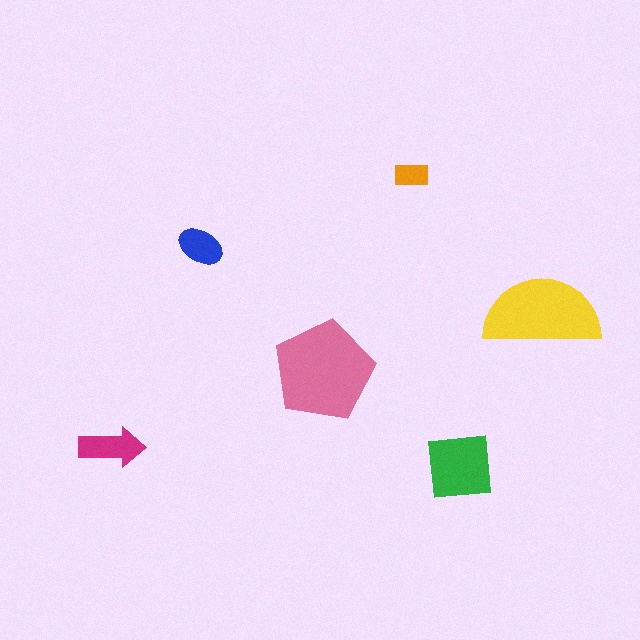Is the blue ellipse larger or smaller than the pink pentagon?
Smaller.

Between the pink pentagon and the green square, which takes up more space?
The pink pentagon.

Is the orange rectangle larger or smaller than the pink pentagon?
Smaller.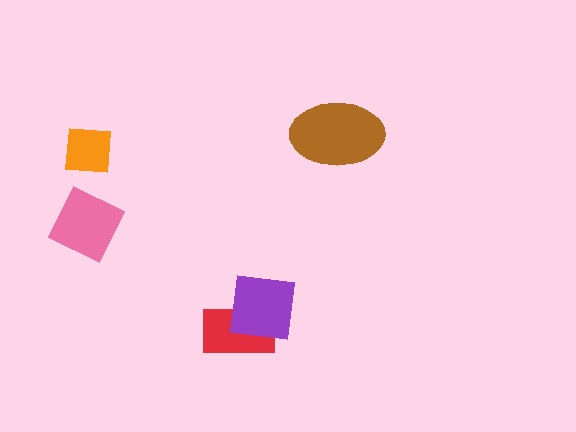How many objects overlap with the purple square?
1 object overlaps with the purple square.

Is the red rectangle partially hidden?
Yes, it is partially covered by another shape.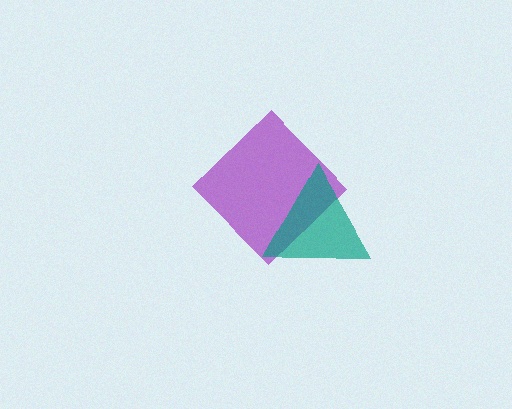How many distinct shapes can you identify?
There are 2 distinct shapes: a purple diamond, a teal triangle.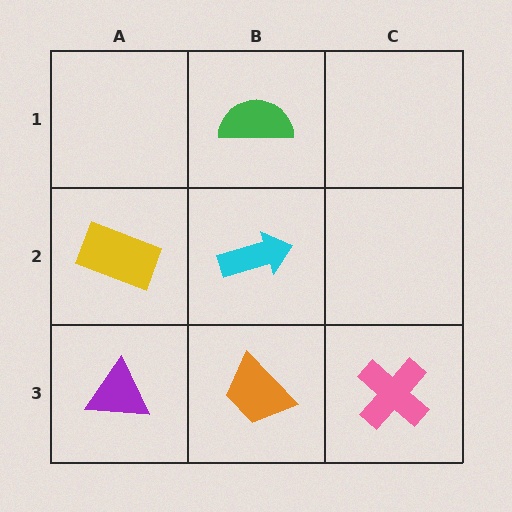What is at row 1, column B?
A green semicircle.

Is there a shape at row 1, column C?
No, that cell is empty.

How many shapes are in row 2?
2 shapes.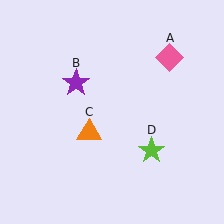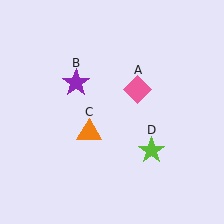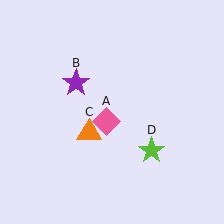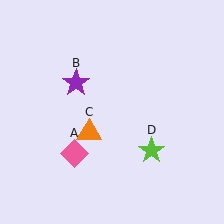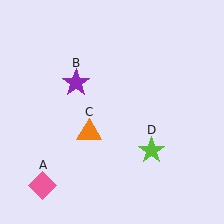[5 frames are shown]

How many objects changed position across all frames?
1 object changed position: pink diamond (object A).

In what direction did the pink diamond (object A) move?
The pink diamond (object A) moved down and to the left.